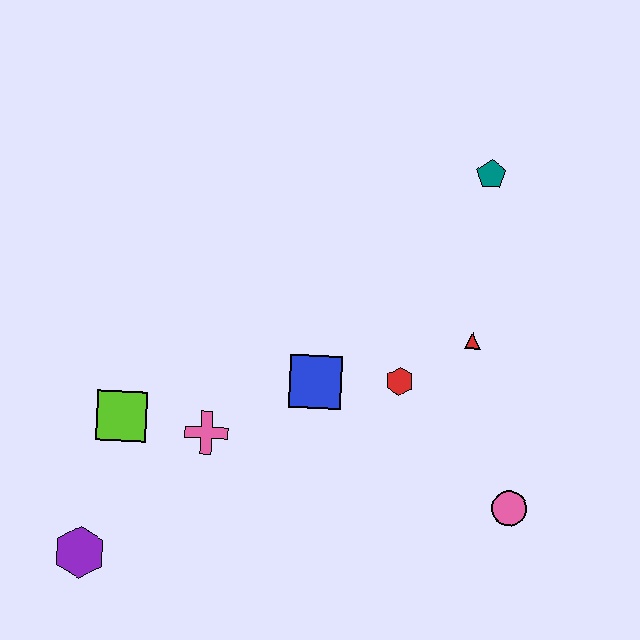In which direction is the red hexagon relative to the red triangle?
The red hexagon is to the left of the red triangle.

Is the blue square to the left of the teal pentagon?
Yes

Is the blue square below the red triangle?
Yes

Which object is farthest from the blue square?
The purple hexagon is farthest from the blue square.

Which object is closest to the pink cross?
The lime square is closest to the pink cross.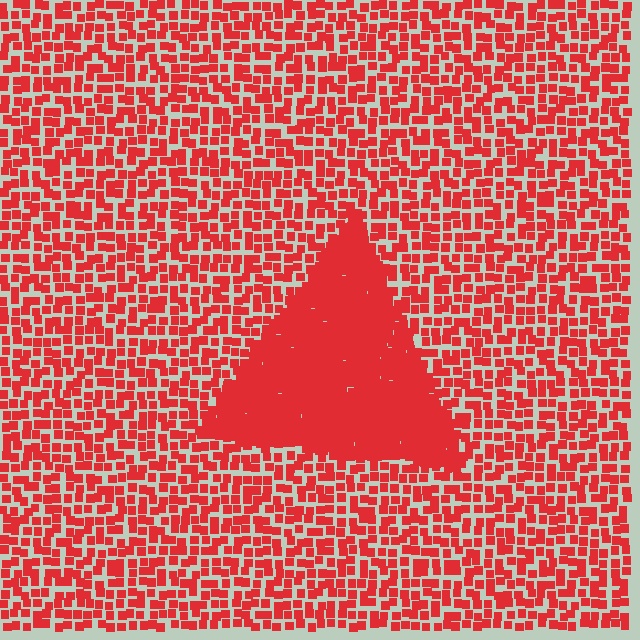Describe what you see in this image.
The image contains small red elements arranged at two different densities. A triangle-shaped region is visible where the elements are more densely packed than the surrounding area.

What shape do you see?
I see a triangle.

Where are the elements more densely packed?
The elements are more densely packed inside the triangle boundary.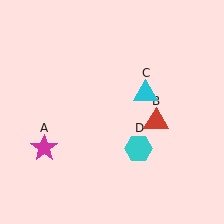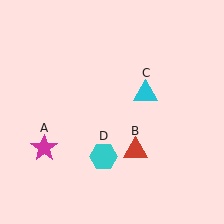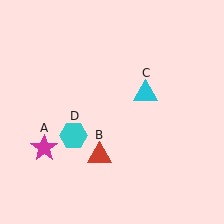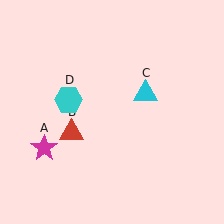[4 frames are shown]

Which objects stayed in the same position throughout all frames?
Magenta star (object A) and cyan triangle (object C) remained stationary.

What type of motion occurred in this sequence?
The red triangle (object B), cyan hexagon (object D) rotated clockwise around the center of the scene.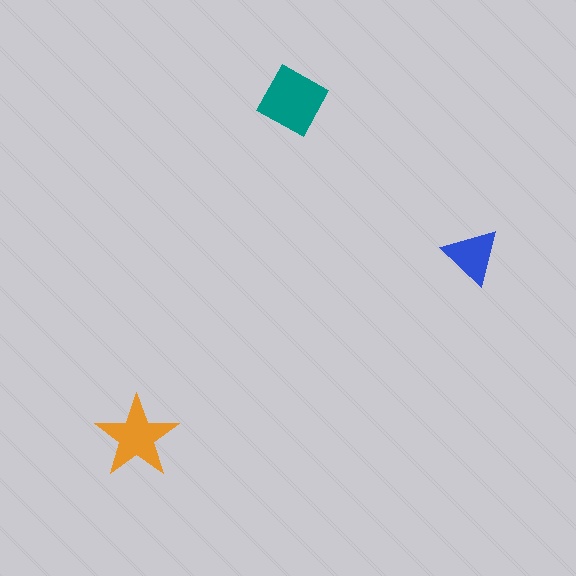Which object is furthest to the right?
The blue triangle is rightmost.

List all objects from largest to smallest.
The teal square, the orange star, the blue triangle.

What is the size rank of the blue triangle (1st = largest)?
3rd.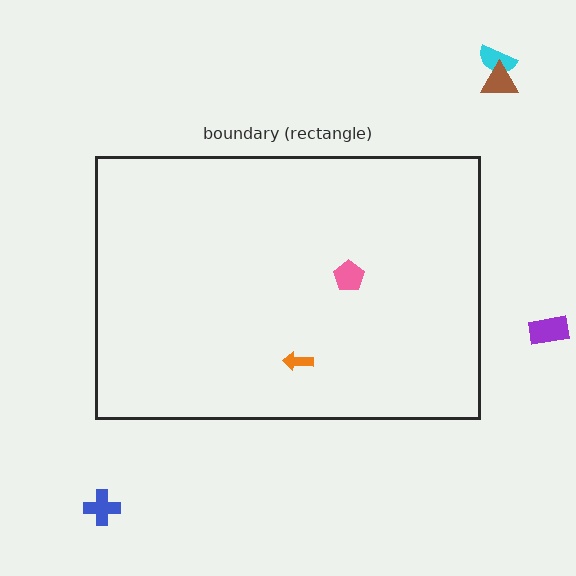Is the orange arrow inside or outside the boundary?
Inside.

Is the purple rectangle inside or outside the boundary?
Outside.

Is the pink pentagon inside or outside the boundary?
Inside.